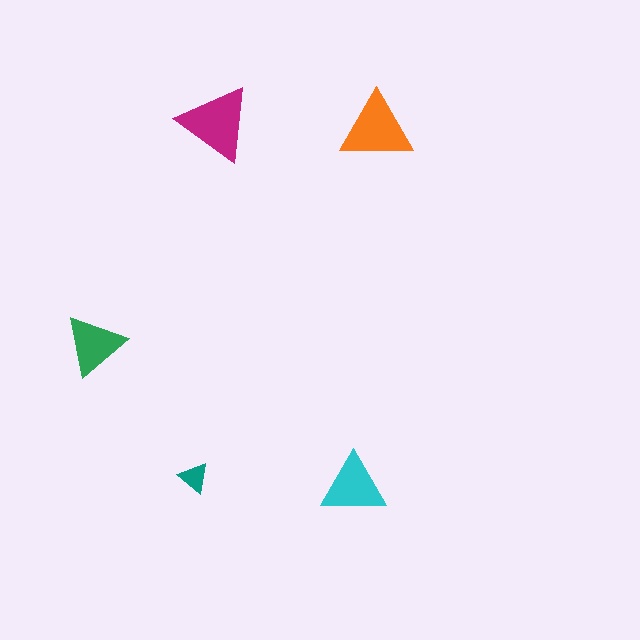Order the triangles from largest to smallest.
the magenta one, the orange one, the cyan one, the green one, the teal one.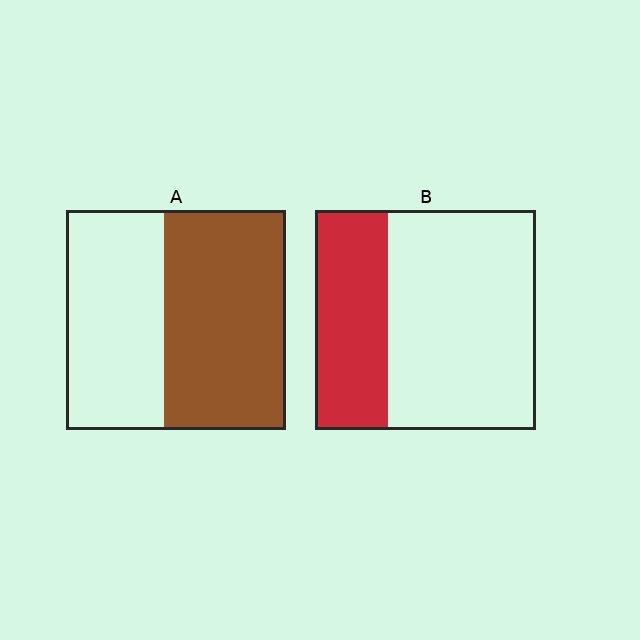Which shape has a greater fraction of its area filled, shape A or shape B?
Shape A.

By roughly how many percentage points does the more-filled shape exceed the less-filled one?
By roughly 20 percentage points (A over B).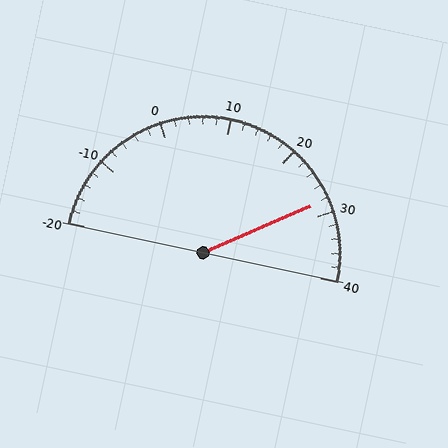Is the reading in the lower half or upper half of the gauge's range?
The reading is in the upper half of the range (-20 to 40).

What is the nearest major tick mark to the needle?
The nearest major tick mark is 30.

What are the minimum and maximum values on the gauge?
The gauge ranges from -20 to 40.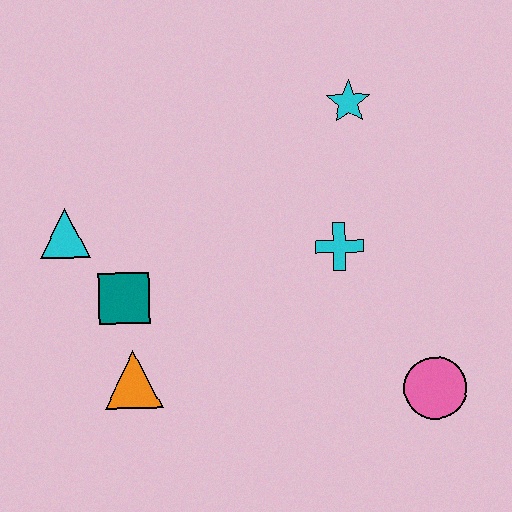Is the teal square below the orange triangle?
No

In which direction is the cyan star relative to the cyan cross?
The cyan star is above the cyan cross.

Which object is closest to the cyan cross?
The cyan star is closest to the cyan cross.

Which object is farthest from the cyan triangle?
The pink circle is farthest from the cyan triangle.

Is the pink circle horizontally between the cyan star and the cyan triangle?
No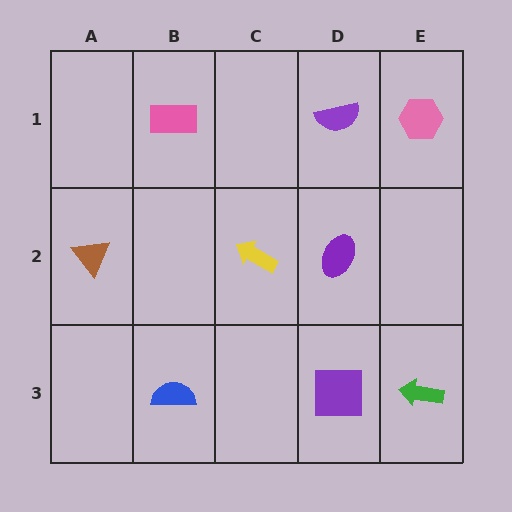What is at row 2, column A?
A brown triangle.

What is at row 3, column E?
A green arrow.